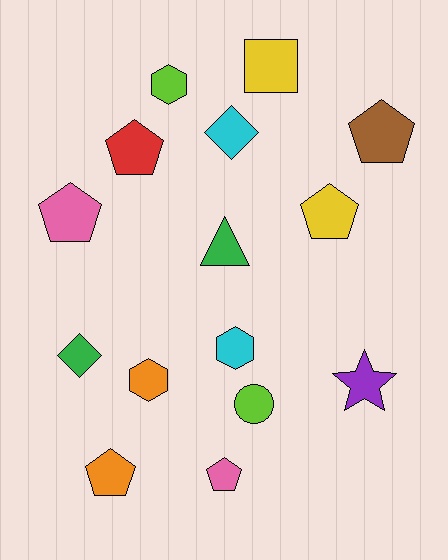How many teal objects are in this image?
There are no teal objects.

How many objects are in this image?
There are 15 objects.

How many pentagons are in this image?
There are 6 pentagons.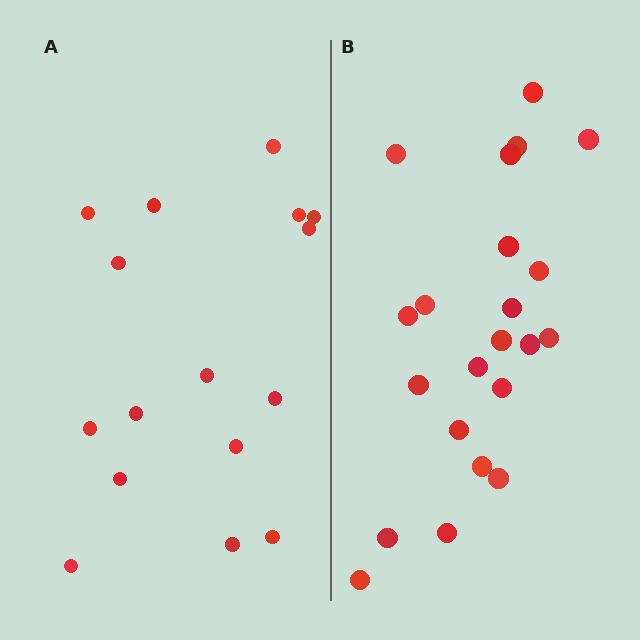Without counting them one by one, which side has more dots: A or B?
Region B (the right region) has more dots.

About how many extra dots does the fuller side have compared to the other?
Region B has about 6 more dots than region A.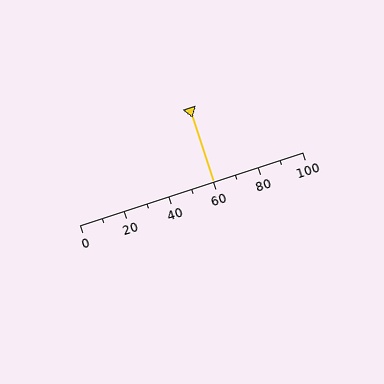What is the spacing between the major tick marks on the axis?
The major ticks are spaced 20 apart.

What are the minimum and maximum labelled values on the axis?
The axis runs from 0 to 100.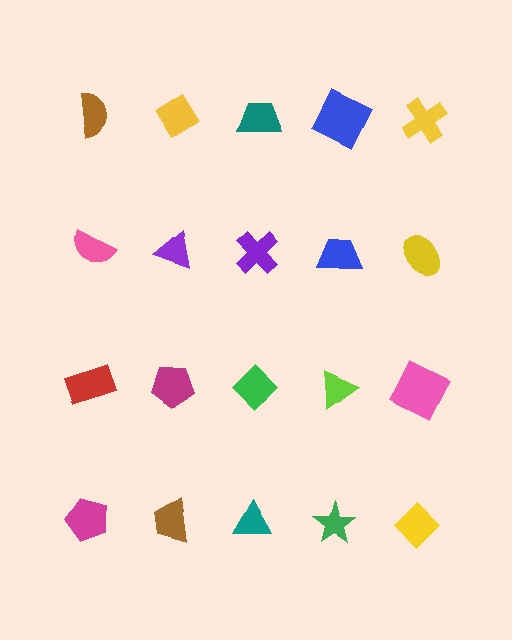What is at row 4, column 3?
A teal triangle.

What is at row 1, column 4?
A blue square.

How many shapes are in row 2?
5 shapes.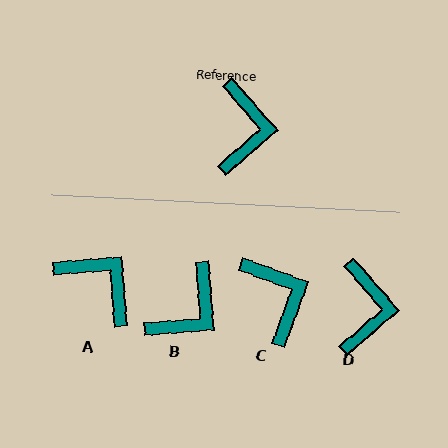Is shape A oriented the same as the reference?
No, it is off by about 53 degrees.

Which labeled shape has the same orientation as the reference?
D.